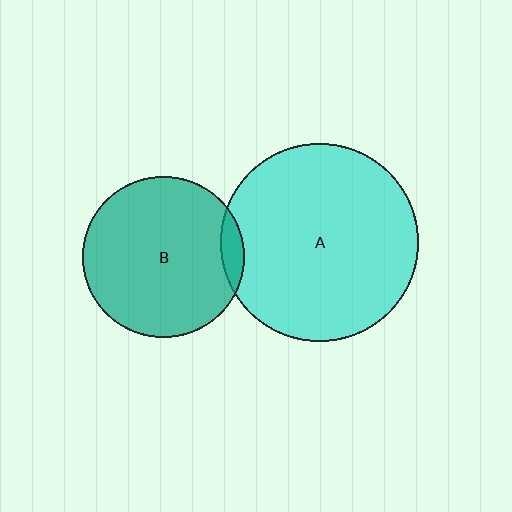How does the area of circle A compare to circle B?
Approximately 1.5 times.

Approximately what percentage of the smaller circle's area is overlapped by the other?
Approximately 5%.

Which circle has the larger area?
Circle A (cyan).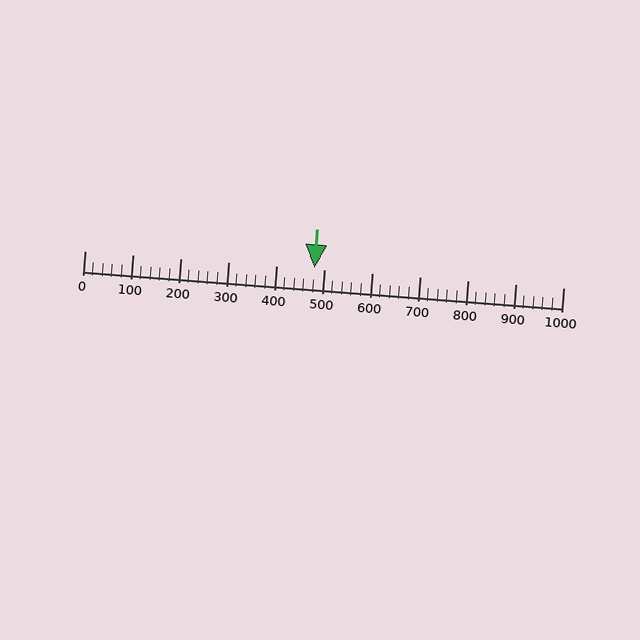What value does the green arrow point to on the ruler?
The green arrow points to approximately 480.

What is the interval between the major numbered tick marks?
The major tick marks are spaced 100 units apart.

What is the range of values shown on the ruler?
The ruler shows values from 0 to 1000.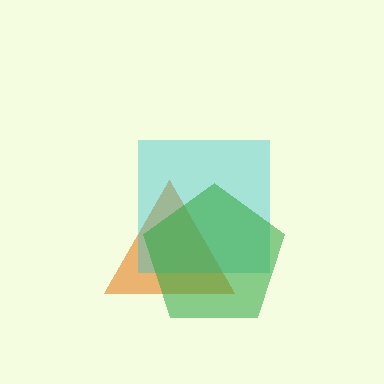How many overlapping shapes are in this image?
There are 3 overlapping shapes in the image.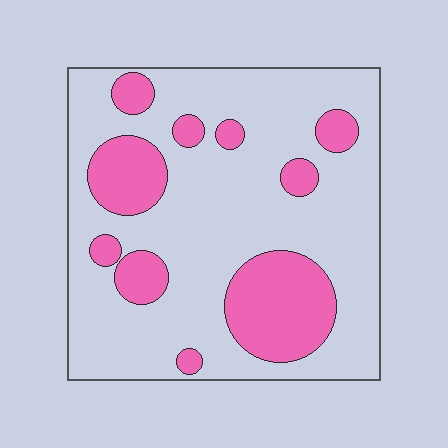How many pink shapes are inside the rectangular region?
10.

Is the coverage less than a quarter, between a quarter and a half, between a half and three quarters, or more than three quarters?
Between a quarter and a half.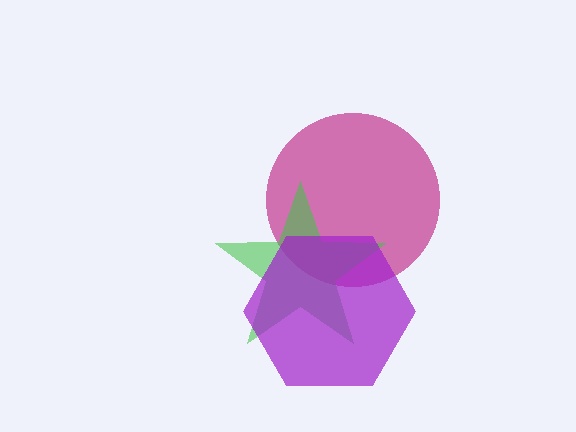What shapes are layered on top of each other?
The layered shapes are: a magenta circle, a green star, a purple hexagon.